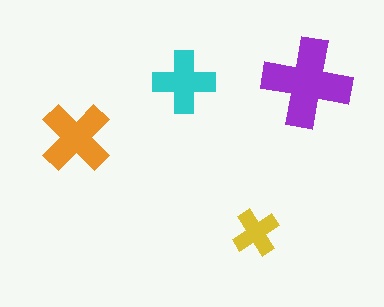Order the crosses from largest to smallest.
the purple one, the orange one, the cyan one, the yellow one.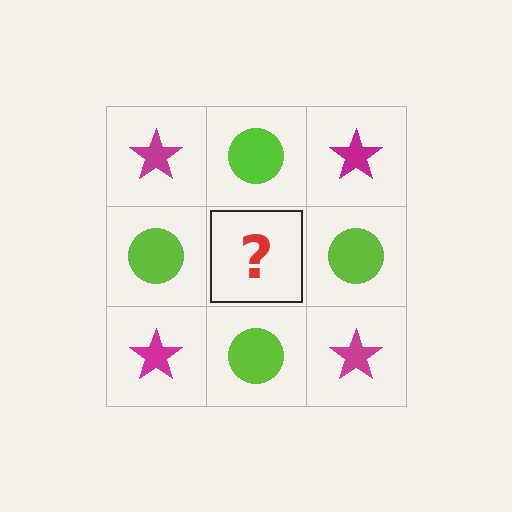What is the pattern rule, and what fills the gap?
The rule is that it alternates magenta star and lime circle in a checkerboard pattern. The gap should be filled with a magenta star.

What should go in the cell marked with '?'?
The missing cell should contain a magenta star.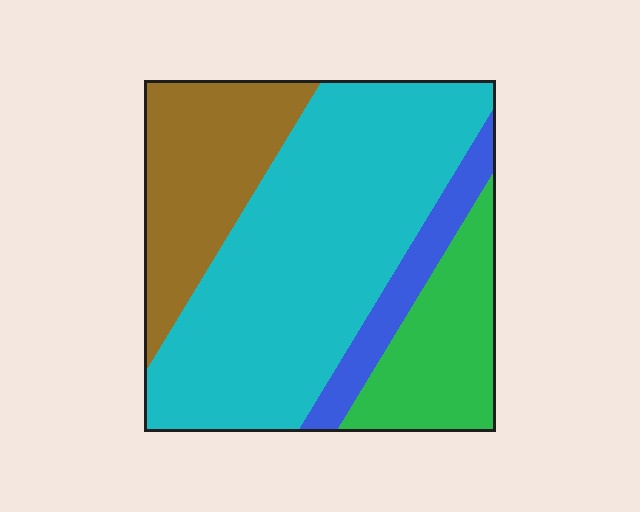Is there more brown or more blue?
Brown.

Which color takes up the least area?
Blue, at roughly 10%.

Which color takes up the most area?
Cyan, at roughly 55%.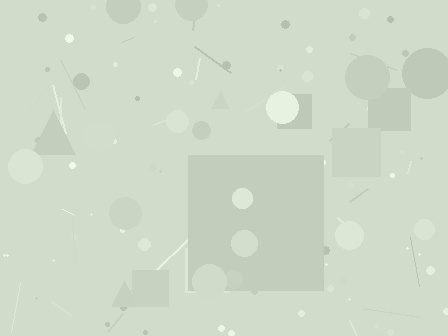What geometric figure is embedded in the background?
A square is embedded in the background.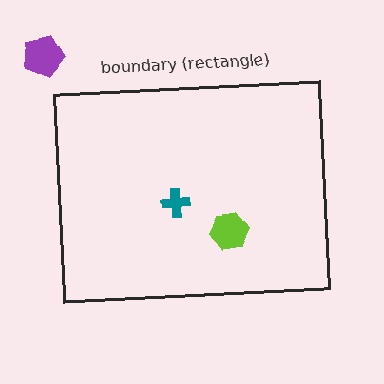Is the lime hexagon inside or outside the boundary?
Inside.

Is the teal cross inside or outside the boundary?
Inside.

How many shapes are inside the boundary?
2 inside, 1 outside.